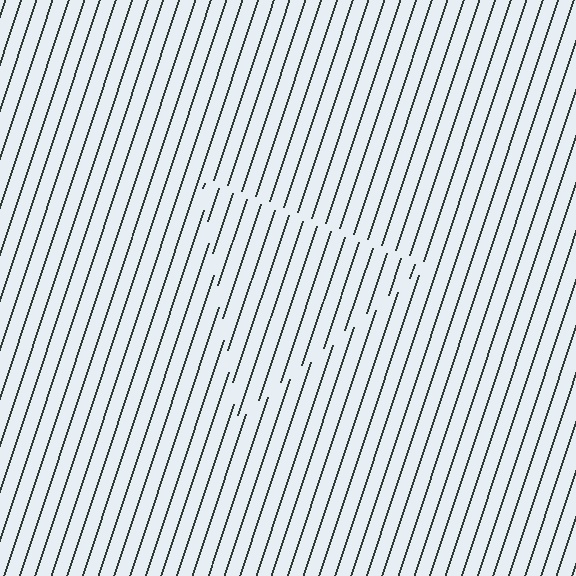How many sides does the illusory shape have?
3 sides — the line-ends trace a triangle.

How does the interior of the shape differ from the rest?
The interior of the shape contains the same grating, shifted by half a period — the contour is defined by the phase discontinuity where line-ends from the inner and outer gratings abut.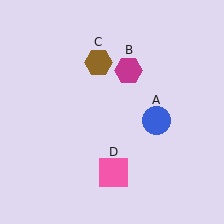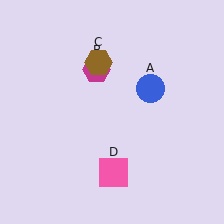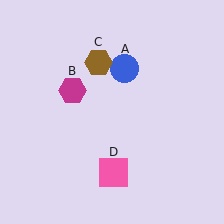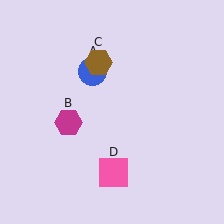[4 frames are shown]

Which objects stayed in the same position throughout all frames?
Brown hexagon (object C) and pink square (object D) remained stationary.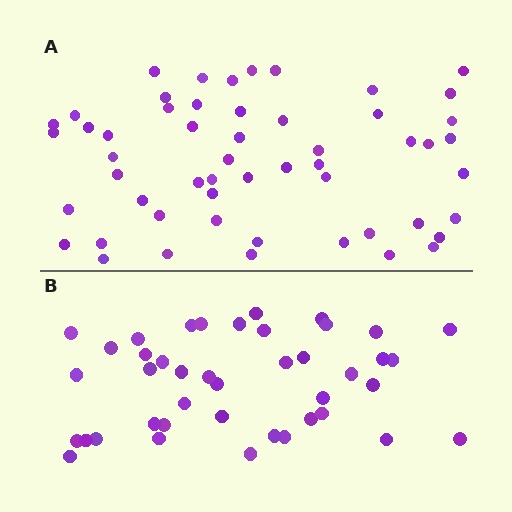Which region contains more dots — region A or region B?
Region A (the top region) has more dots.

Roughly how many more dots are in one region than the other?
Region A has roughly 12 or so more dots than region B.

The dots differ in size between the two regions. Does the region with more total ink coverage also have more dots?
No. Region B has more total ink coverage because its dots are larger, but region A actually contains more individual dots. Total area can be misleading — the number of items is what matters here.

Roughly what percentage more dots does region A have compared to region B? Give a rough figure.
About 30% more.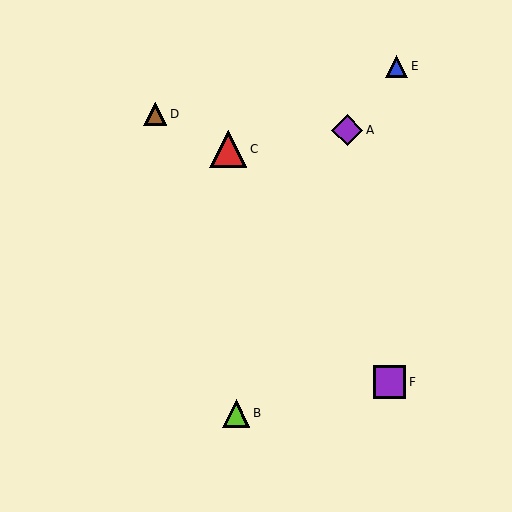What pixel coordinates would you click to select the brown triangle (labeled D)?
Click at (155, 114) to select the brown triangle D.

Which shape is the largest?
The red triangle (labeled C) is the largest.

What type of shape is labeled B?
Shape B is a lime triangle.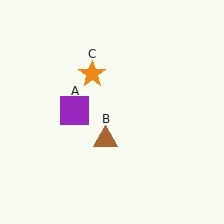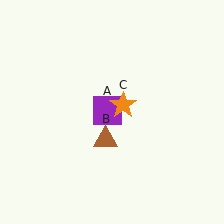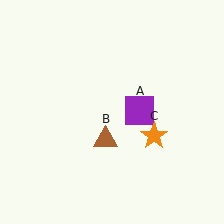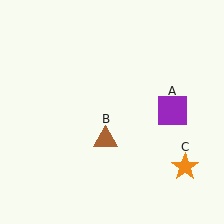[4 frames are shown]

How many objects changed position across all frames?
2 objects changed position: purple square (object A), orange star (object C).